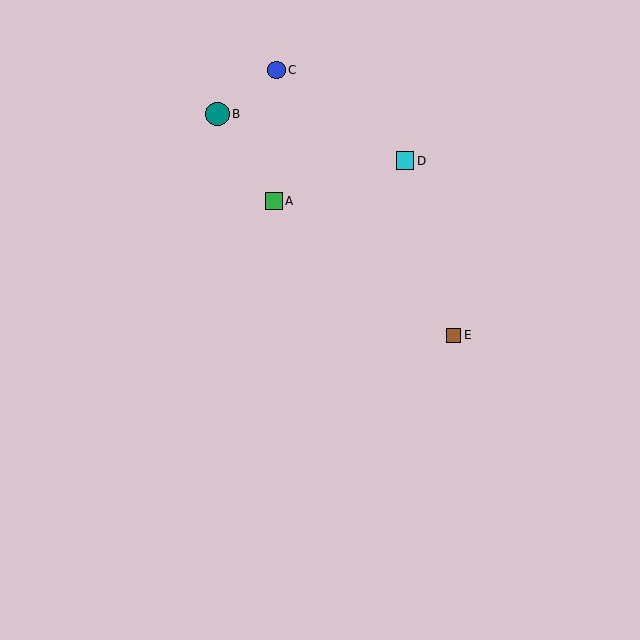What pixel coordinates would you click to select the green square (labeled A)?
Click at (274, 201) to select the green square A.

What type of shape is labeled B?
Shape B is a teal circle.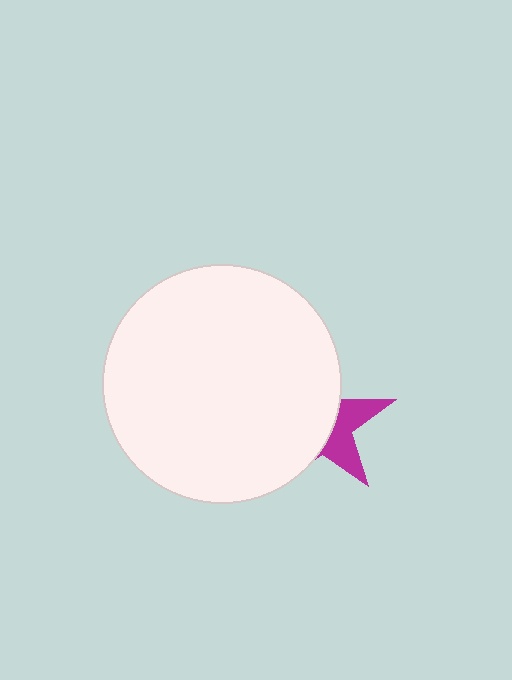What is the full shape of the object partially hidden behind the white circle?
The partially hidden object is a magenta star.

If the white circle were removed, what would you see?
You would see the complete magenta star.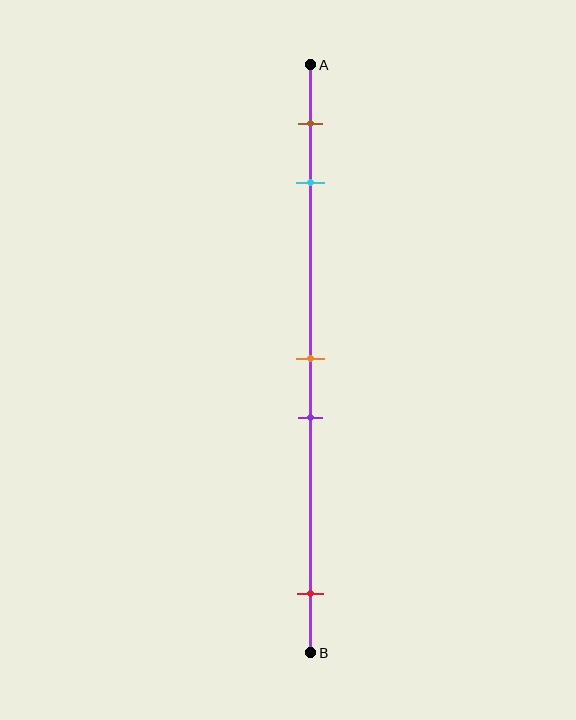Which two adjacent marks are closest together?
The orange and purple marks are the closest adjacent pair.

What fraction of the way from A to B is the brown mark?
The brown mark is approximately 10% (0.1) of the way from A to B.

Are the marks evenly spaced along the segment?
No, the marks are not evenly spaced.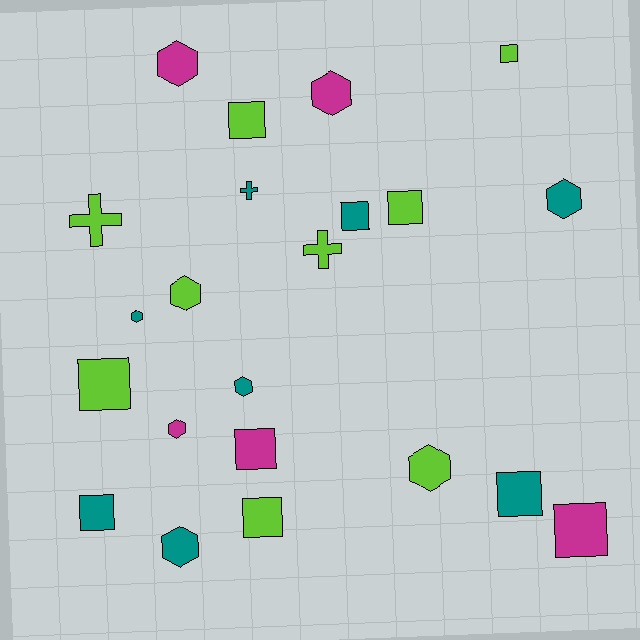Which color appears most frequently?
Lime, with 9 objects.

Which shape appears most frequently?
Square, with 10 objects.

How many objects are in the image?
There are 22 objects.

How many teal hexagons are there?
There are 4 teal hexagons.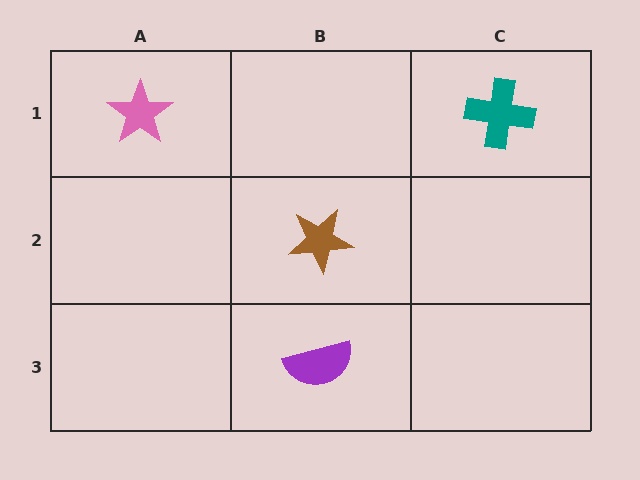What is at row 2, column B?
A brown star.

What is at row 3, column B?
A purple semicircle.